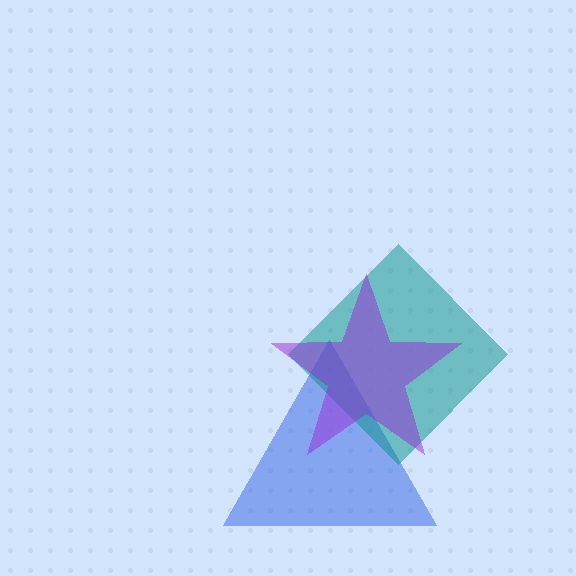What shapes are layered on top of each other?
The layered shapes are: a blue triangle, a teal diamond, a purple star.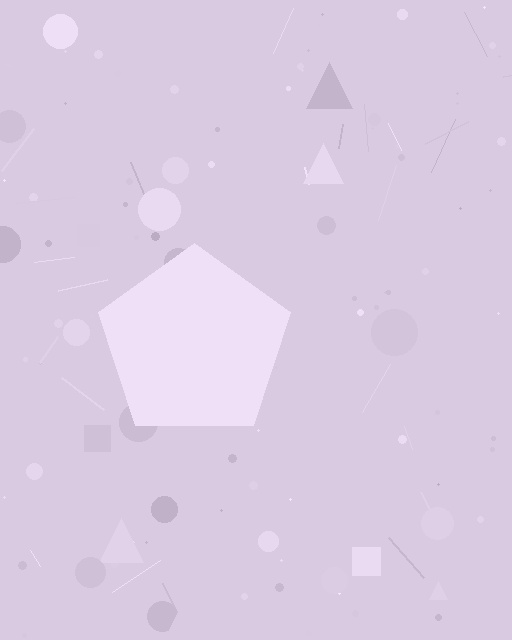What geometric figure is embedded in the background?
A pentagon is embedded in the background.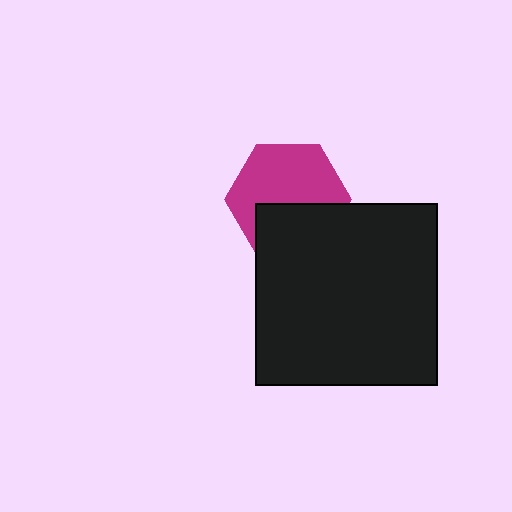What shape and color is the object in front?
The object in front is a black square.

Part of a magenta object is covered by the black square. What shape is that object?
It is a hexagon.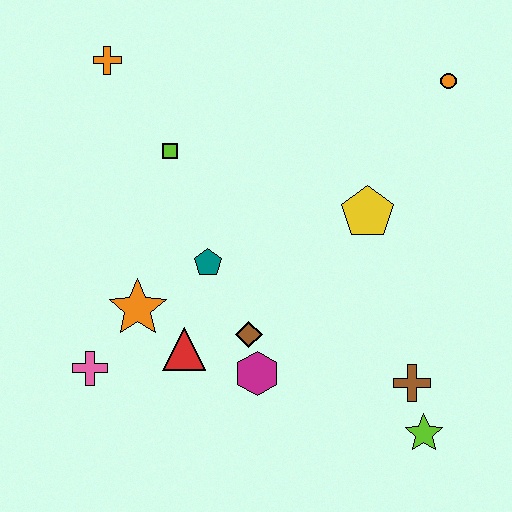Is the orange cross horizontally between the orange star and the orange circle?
No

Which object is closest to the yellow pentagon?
The orange circle is closest to the yellow pentagon.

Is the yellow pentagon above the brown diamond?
Yes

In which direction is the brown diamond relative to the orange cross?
The brown diamond is below the orange cross.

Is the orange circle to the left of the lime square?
No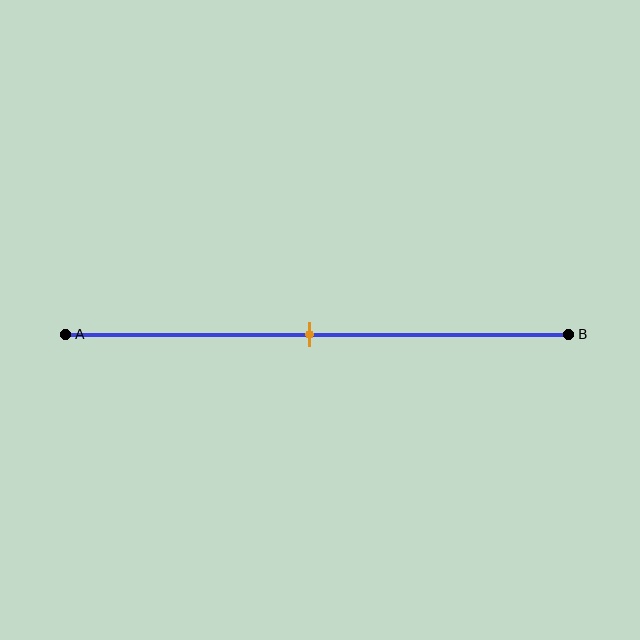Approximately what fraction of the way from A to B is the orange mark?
The orange mark is approximately 50% of the way from A to B.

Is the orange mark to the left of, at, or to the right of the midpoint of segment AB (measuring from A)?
The orange mark is approximately at the midpoint of segment AB.